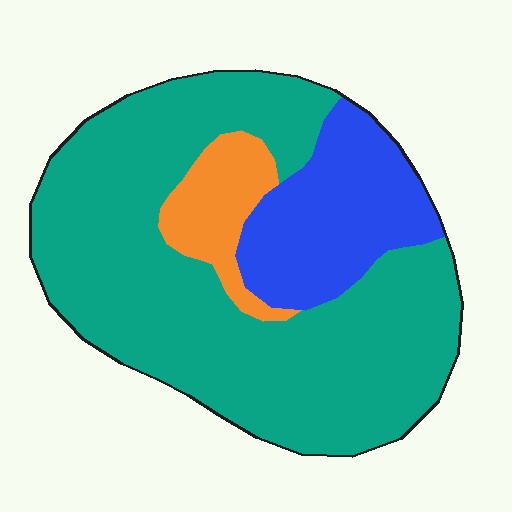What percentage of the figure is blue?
Blue covers 20% of the figure.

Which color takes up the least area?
Orange, at roughly 10%.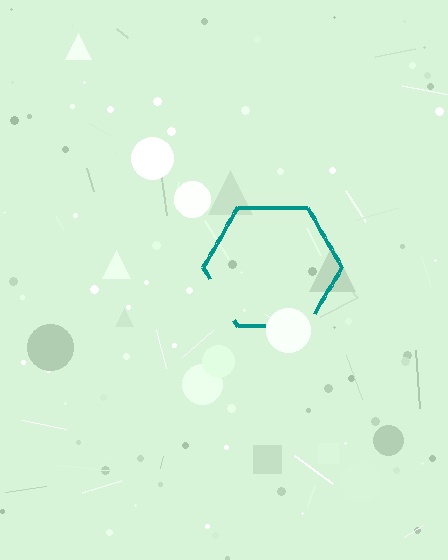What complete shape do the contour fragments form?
The contour fragments form a hexagon.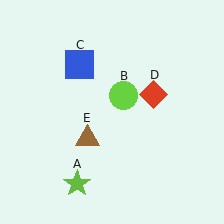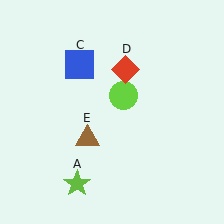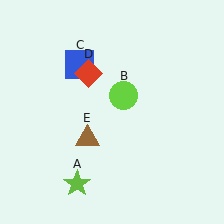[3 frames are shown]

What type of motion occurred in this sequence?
The red diamond (object D) rotated counterclockwise around the center of the scene.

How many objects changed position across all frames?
1 object changed position: red diamond (object D).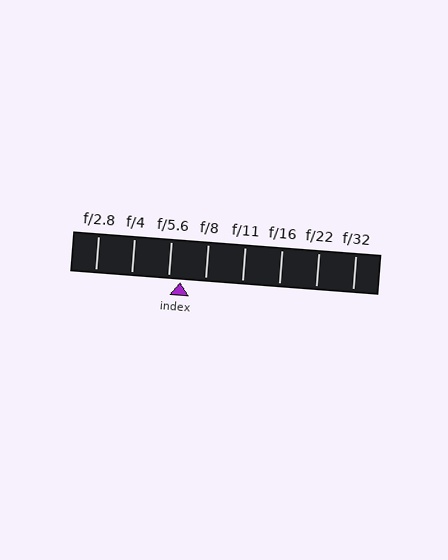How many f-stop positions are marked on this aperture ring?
There are 8 f-stop positions marked.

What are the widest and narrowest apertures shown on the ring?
The widest aperture shown is f/2.8 and the narrowest is f/32.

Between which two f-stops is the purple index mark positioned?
The index mark is between f/5.6 and f/8.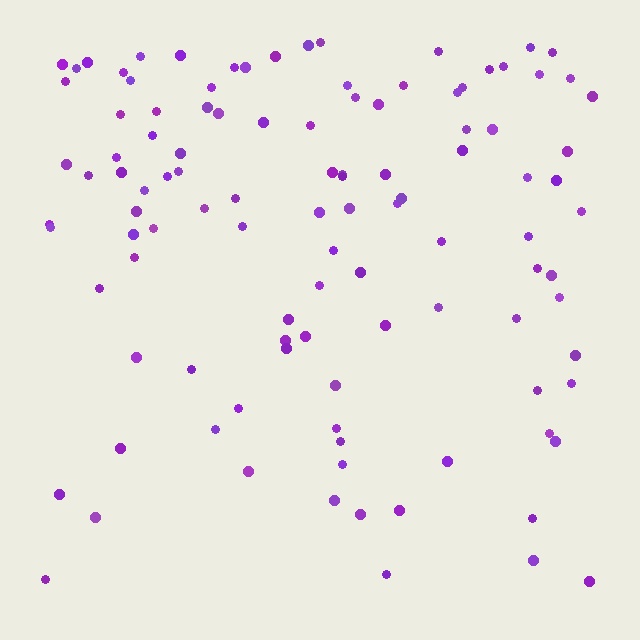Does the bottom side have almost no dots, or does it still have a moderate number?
Still a moderate number, just noticeably fewer than the top.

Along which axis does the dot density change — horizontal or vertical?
Vertical.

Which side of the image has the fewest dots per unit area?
The bottom.